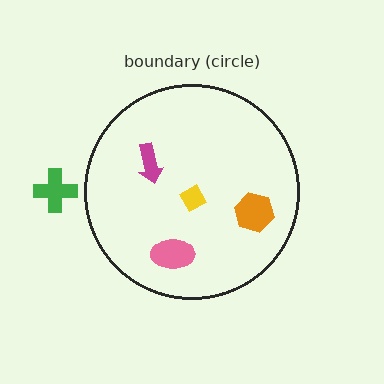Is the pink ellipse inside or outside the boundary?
Inside.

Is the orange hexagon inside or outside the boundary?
Inside.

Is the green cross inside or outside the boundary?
Outside.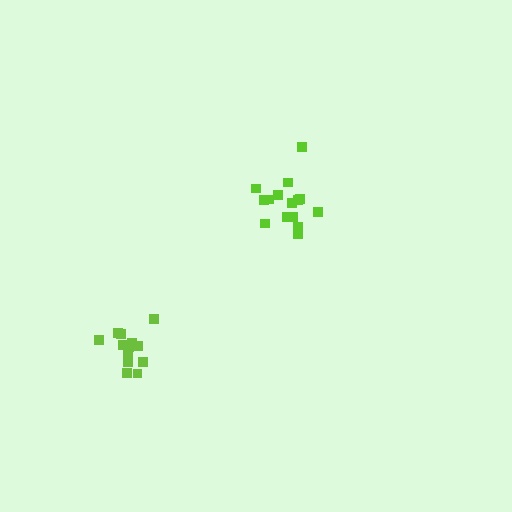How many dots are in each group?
Group 1: 13 dots, Group 2: 15 dots (28 total).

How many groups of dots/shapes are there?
There are 2 groups.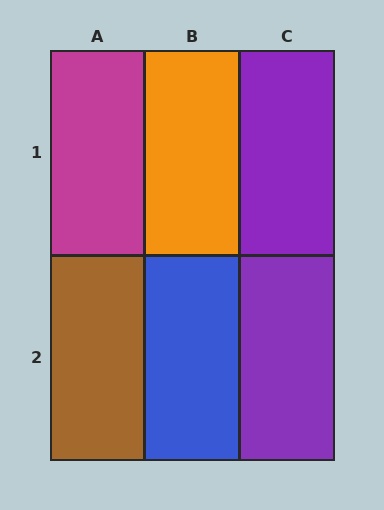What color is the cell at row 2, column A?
Brown.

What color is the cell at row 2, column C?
Purple.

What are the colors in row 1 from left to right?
Magenta, orange, purple.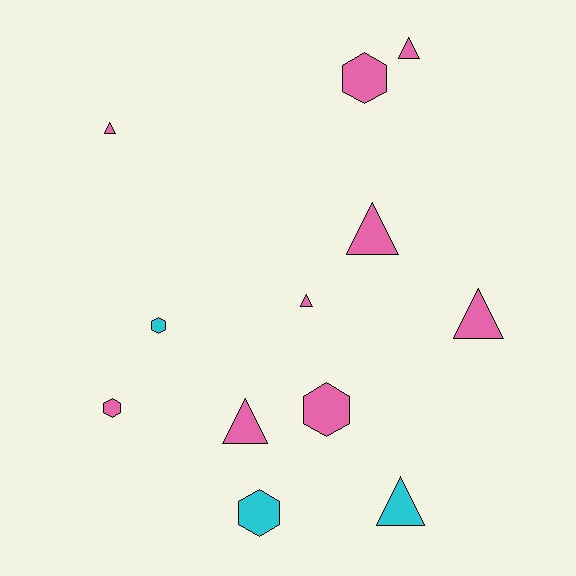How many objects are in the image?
There are 12 objects.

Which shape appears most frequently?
Triangle, with 7 objects.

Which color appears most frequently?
Pink, with 9 objects.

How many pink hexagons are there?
There are 3 pink hexagons.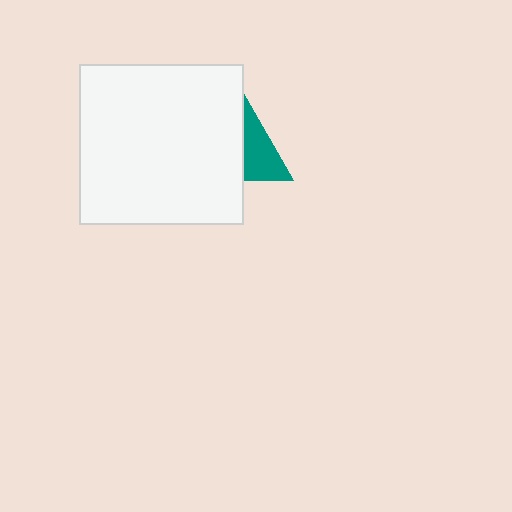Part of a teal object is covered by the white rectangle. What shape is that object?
It is a triangle.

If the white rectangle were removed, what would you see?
You would see the complete teal triangle.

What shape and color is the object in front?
The object in front is a white rectangle.